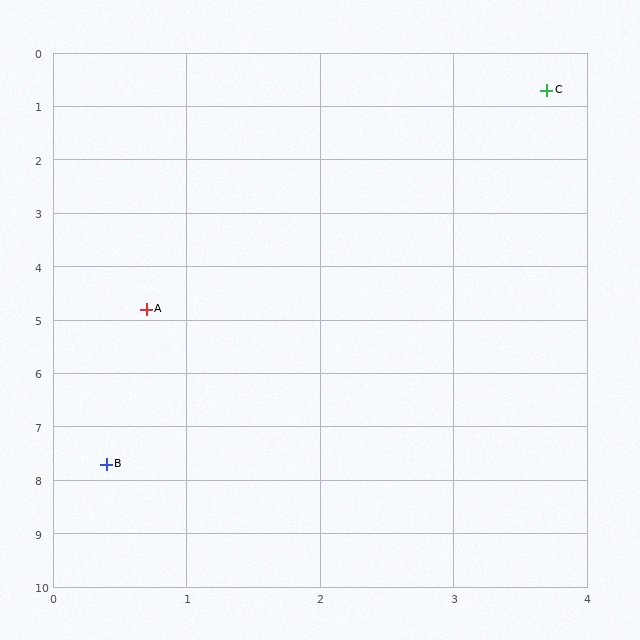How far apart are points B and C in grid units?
Points B and C are about 7.7 grid units apart.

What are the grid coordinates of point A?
Point A is at approximately (0.7, 4.8).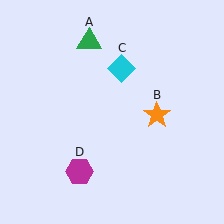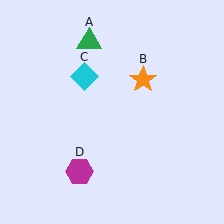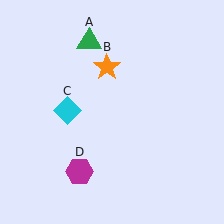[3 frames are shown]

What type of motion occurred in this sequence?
The orange star (object B), cyan diamond (object C) rotated counterclockwise around the center of the scene.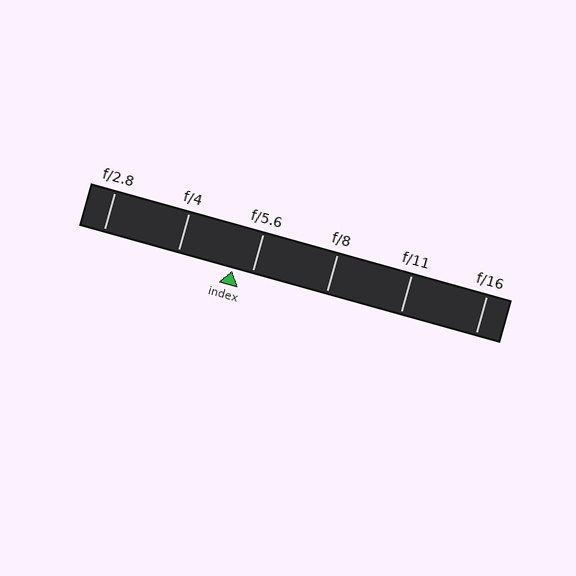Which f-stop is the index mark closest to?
The index mark is closest to f/5.6.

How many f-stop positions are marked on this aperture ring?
There are 6 f-stop positions marked.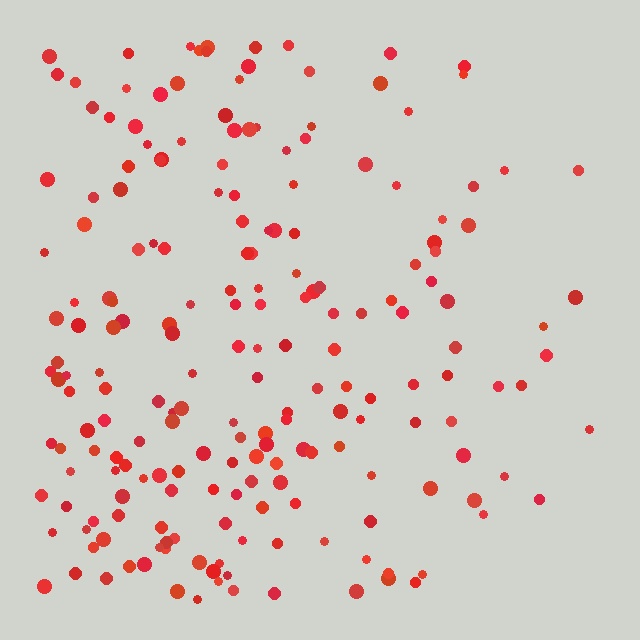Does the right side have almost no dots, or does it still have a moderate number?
Still a moderate number, just noticeably fewer than the left.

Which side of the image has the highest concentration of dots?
The left.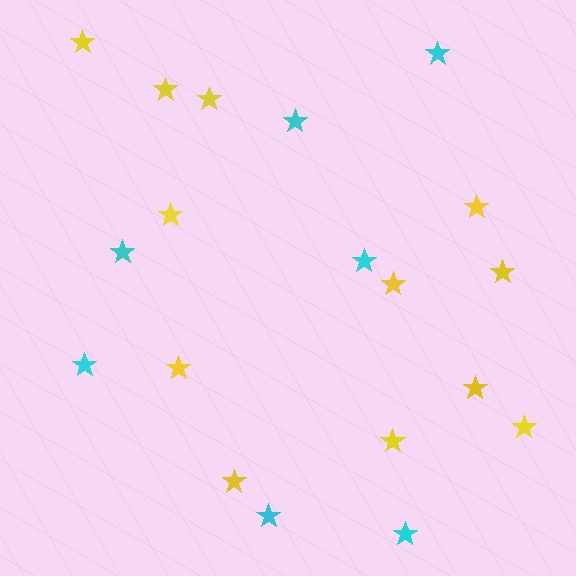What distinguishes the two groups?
There are 2 groups: one group of yellow stars (12) and one group of cyan stars (7).